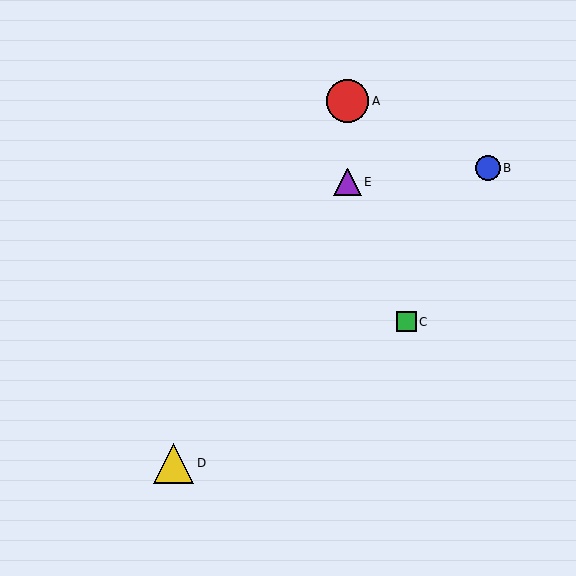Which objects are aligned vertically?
Objects A, E are aligned vertically.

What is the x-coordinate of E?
Object E is at x≈348.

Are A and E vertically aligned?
Yes, both are at x≈348.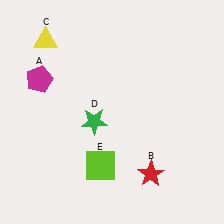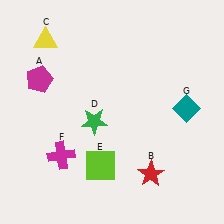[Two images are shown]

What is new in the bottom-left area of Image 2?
A magenta cross (F) was added in the bottom-left area of Image 2.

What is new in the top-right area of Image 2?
A teal diamond (G) was added in the top-right area of Image 2.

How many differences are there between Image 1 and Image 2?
There are 2 differences between the two images.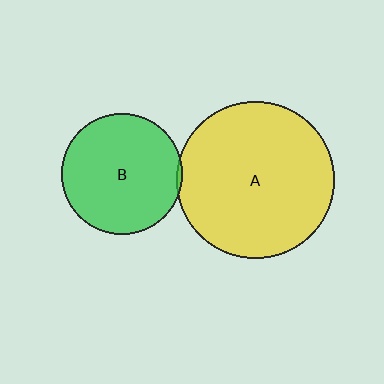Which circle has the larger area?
Circle A (yellow).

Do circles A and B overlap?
Yes.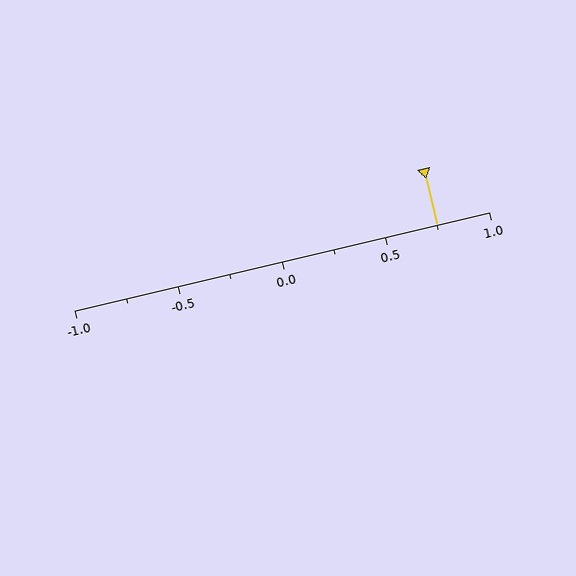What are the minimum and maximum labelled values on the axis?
The axis runs from -1.0 to 1.0.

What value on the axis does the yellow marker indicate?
The marker indicates approximately 0.75.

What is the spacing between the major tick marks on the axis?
The major ticks are spaced 0.5 apart.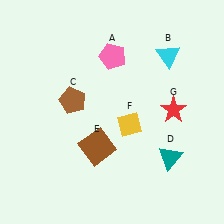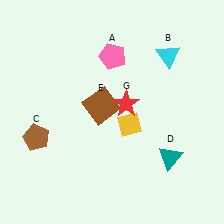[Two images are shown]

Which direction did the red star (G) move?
The red star (G) moved left.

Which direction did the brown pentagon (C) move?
The brown pentagon (C) moved down.